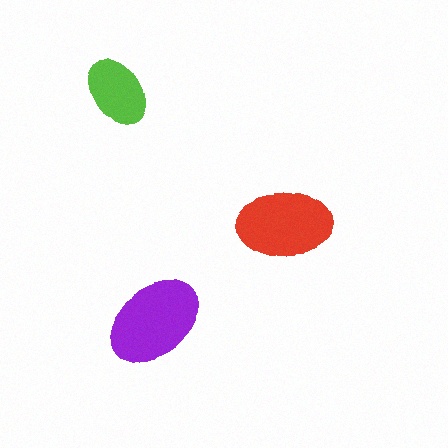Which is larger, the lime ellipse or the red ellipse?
The red one.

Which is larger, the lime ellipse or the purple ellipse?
The purple one.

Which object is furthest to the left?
The lime ellipse is leftmost.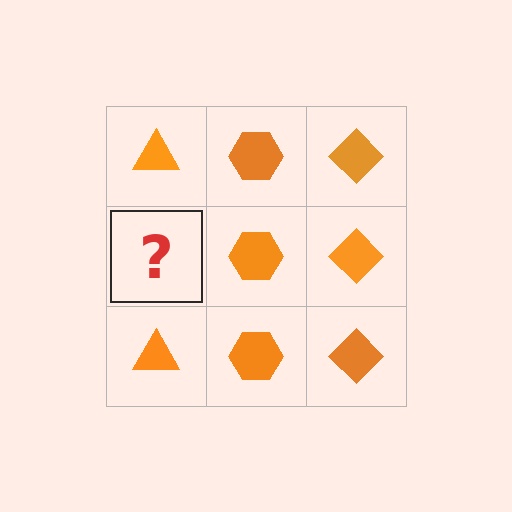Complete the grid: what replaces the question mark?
The question mark should be replaced with an orange triangle.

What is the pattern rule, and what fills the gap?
The rule is that each column has a consistent shape. The gap should be filled with an orange triangle.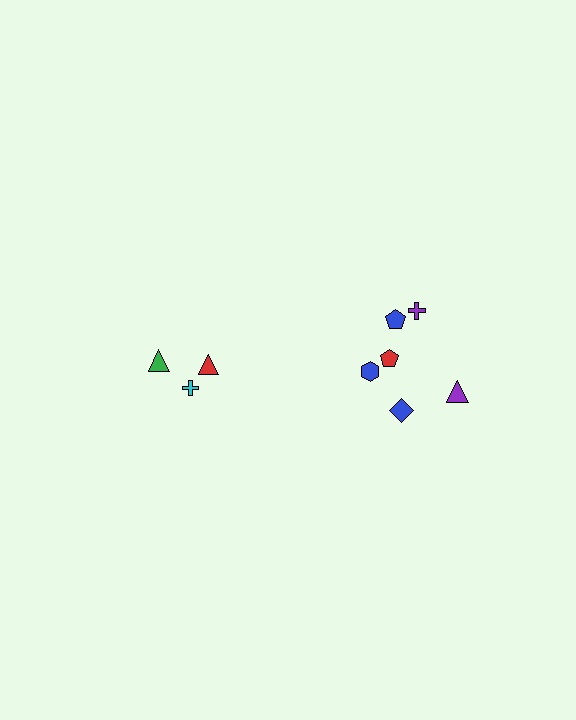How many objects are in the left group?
There are 3 objects.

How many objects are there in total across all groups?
There are 9 objects.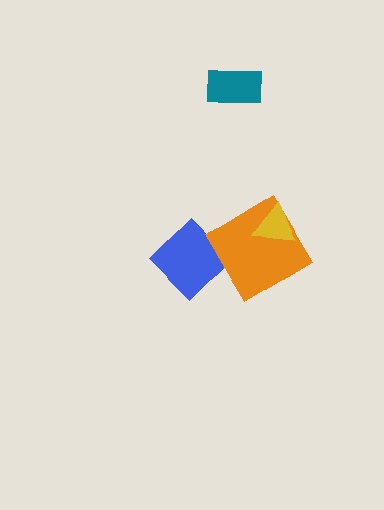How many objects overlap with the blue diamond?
1 object overlaps with the blue diamond.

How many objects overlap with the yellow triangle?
1 object overlaps with the yellow triangle.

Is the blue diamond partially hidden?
Yes, it is partially covered by another shape.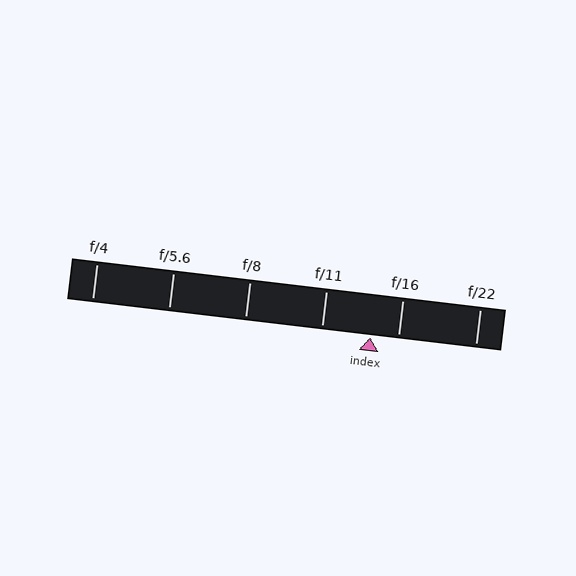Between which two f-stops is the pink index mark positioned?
The index mark is between f/11 and f/16.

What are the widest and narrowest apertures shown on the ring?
The widest aperture shown is f/4 and the narrowest is f/22.